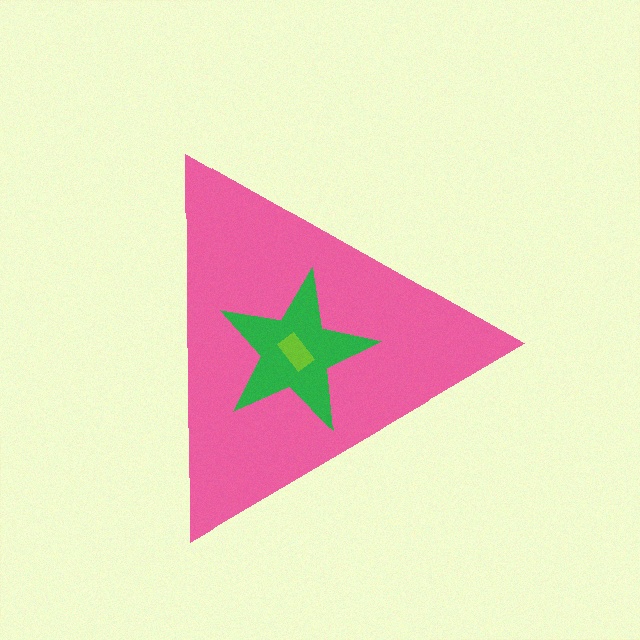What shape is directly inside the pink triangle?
The green star.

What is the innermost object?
The lime rectangle.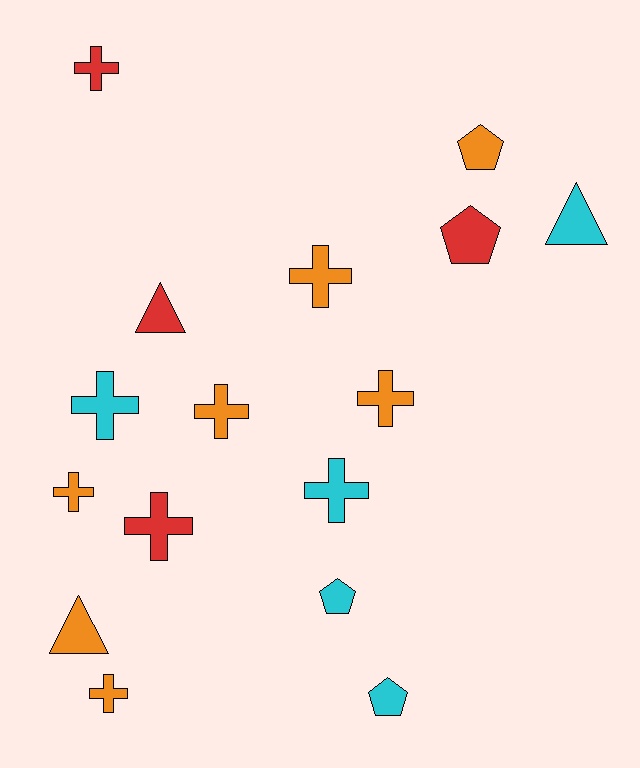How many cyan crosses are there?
There are 2 cyan crosses.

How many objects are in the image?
There are 16 objects.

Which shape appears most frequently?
Cross, with 9 objects.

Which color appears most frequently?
Orange, with 7 objects.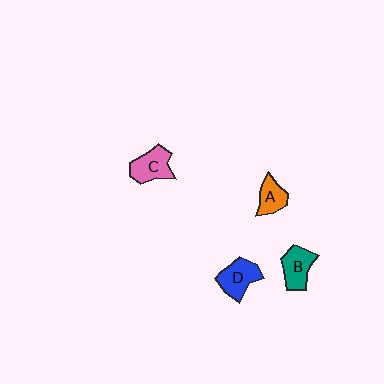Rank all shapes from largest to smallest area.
From largest to smallest: D (blue), C (pink), B (teal), A (orange).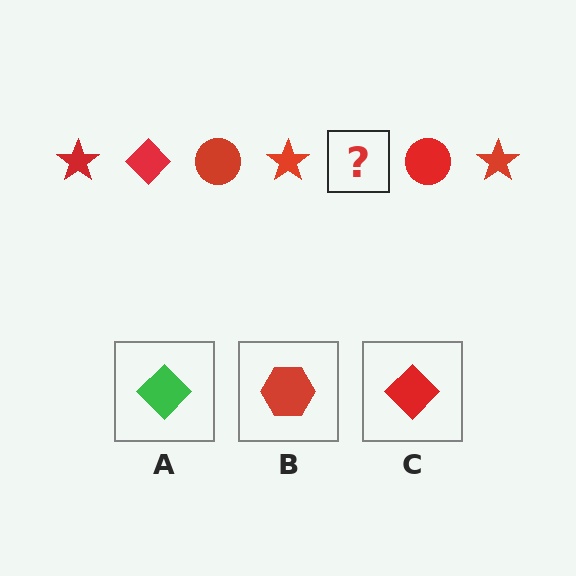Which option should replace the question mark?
Option C.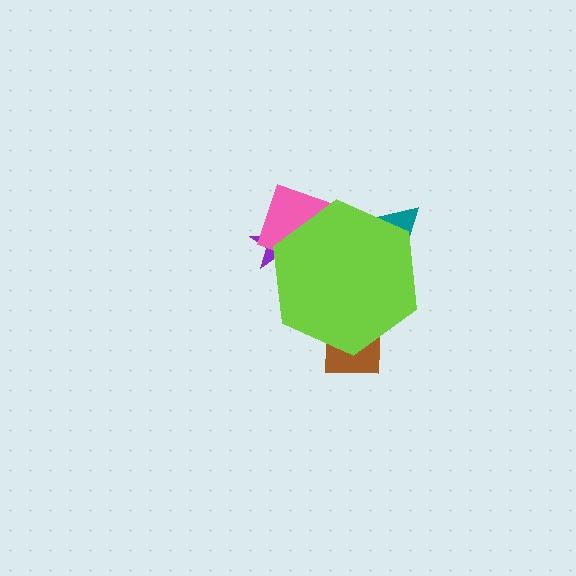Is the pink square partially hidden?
Yes, the pink square is partially hidden behind the lime hexagon.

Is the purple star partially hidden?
Yes, the purple star is partially hidden behind the lime hexagon.